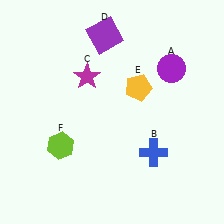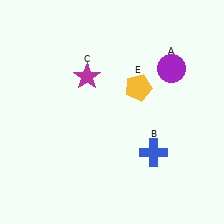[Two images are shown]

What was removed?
The purple square (D), the lime hexagon (F) were removed in Image 2.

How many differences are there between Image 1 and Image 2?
There are 2 differences between the two images.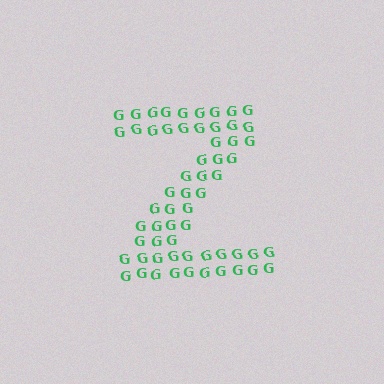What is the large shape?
The large shape is the letter Z.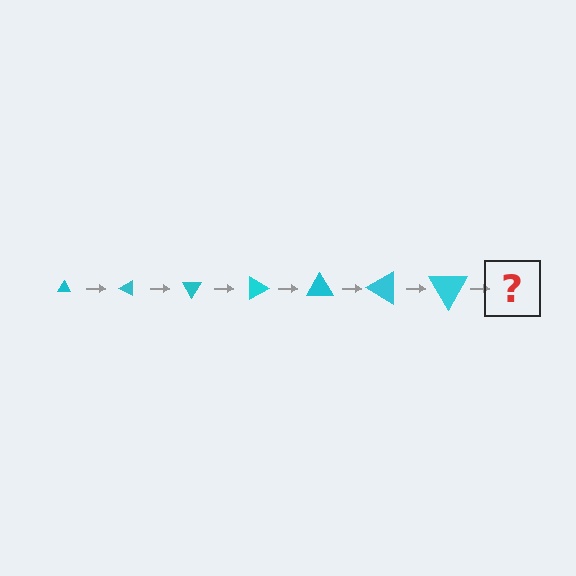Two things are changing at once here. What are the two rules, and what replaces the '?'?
The two rules are that the triangle grows larger each step and it rotates 30 degrees each step. The '?' should be a triangle, larger than the previous one and rotated 210 degrees from the start.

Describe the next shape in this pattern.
It should be a triangle, larger than the previous one and rotated 210 degrees from the start.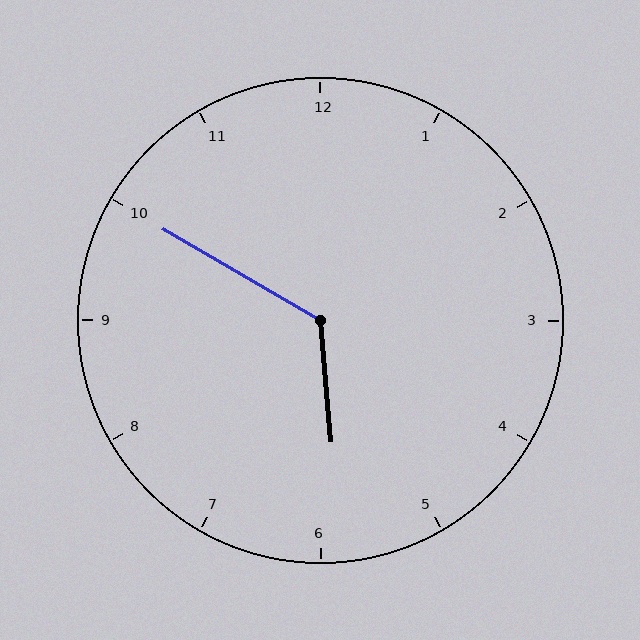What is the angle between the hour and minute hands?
Approximately 125 degrees.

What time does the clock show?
5:50.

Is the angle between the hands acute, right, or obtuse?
It is obtuse.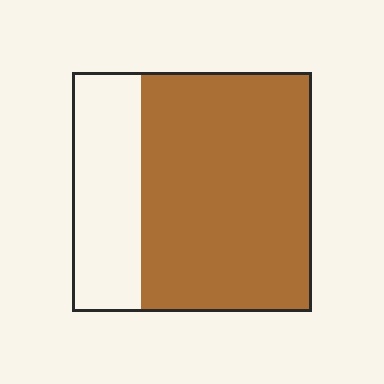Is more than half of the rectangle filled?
Yes.